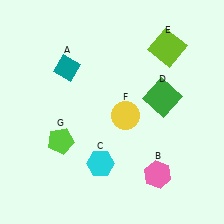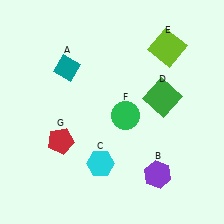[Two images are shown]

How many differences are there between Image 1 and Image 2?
There are 3 differences between the two images.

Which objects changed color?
B changed from pink to purple. F changed from yellow to green. G changed from lime to red.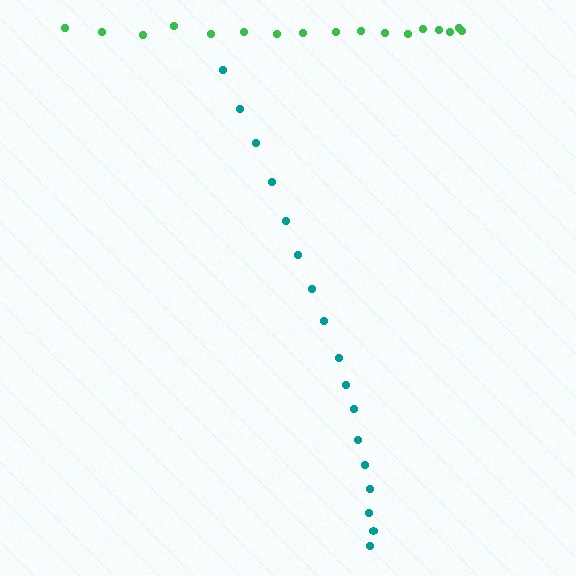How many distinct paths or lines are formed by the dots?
There are 2 distinct paths.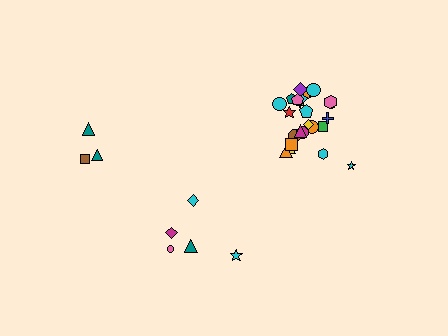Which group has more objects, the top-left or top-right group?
The top-right group.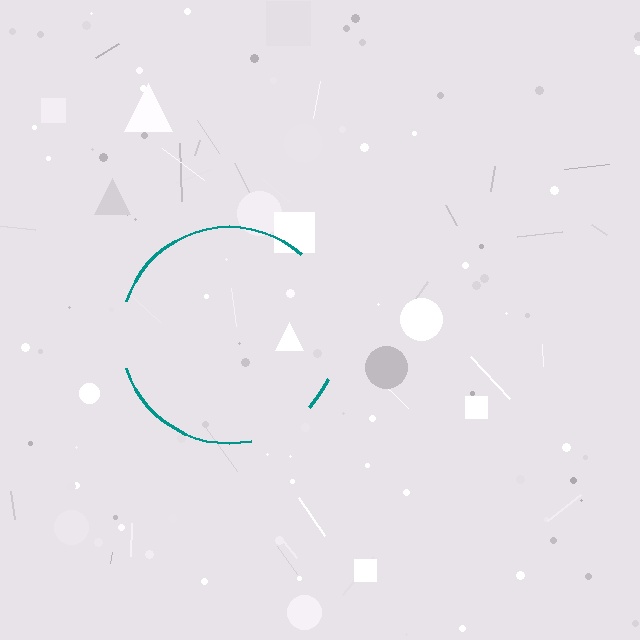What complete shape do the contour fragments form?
The contour fragments form a circle.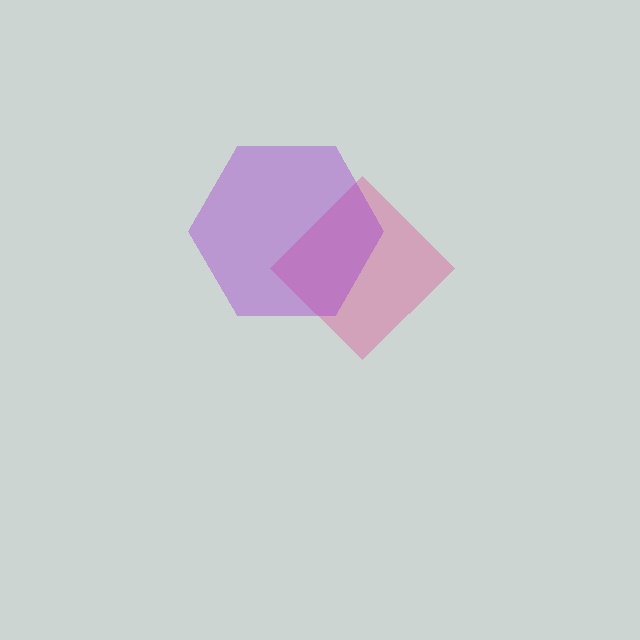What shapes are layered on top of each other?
The layered shapes are: a pink diamond, a purple hexagon.